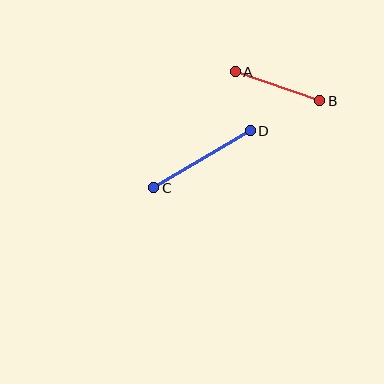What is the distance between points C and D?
The distance is approximately 112 pixels.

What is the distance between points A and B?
The distance is approximately 89 pixels.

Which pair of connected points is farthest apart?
Points C and D are farthest apart.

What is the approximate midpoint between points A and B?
The midpoint is at approximately (278, 86) pixels.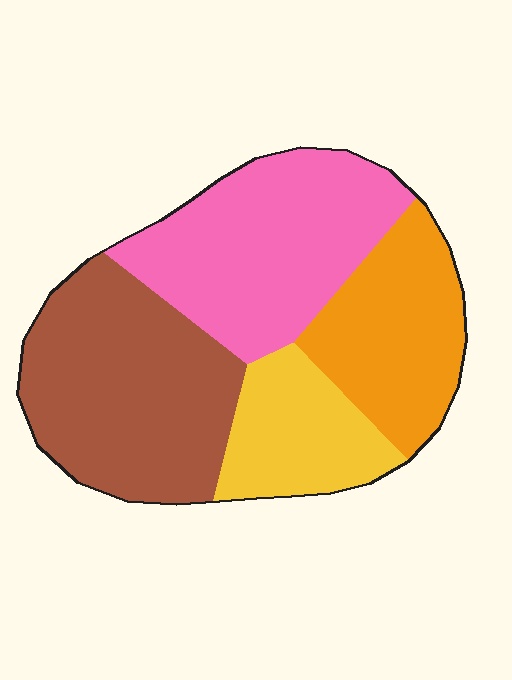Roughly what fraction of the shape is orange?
Orange covers 21% of the shape.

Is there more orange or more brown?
Brown.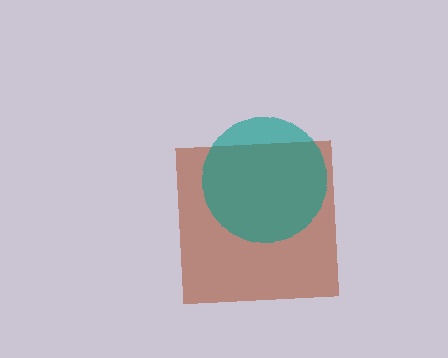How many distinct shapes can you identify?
There are 2 distinct shapes: a brown square, a teal circle.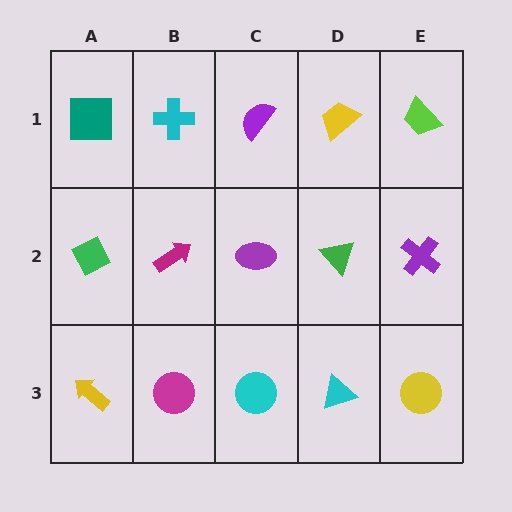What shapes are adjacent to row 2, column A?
A teal square (row 1, column A), a yellow arrow (row 3, column A), a magenta arrow (row 2, column B).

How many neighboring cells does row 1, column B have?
3.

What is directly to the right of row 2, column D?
A purple cross.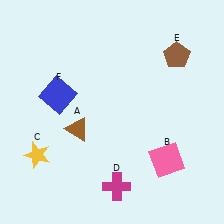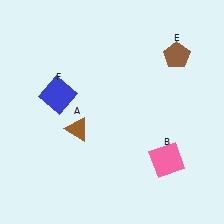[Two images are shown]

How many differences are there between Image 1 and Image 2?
There are 2 differences between the two images.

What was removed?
The magenta cross (D), the yellow star (C) were removed in Image 2.